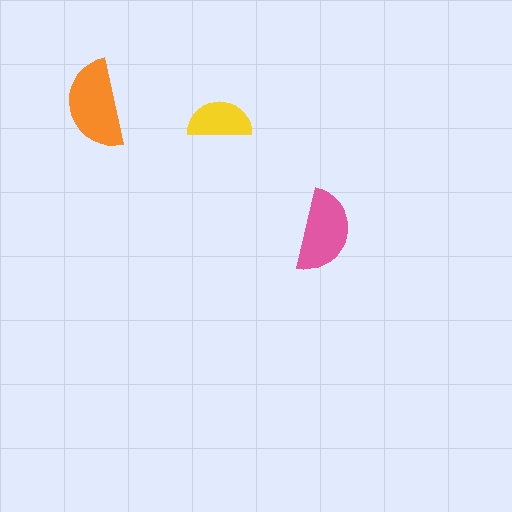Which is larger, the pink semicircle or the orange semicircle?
The orange one.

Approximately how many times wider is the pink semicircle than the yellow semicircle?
About 1.5 times wider.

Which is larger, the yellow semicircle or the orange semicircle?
The orange one.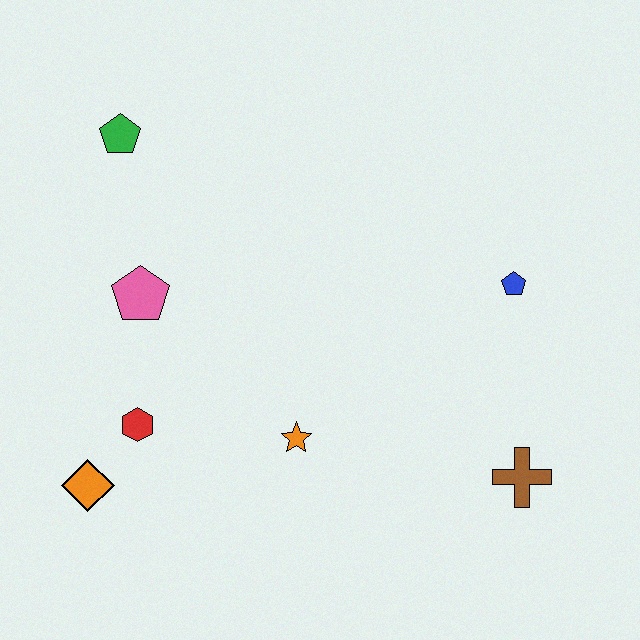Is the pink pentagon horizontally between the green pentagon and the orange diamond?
No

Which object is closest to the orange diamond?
The red hexagon is closest to the orange diamond.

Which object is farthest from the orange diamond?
The blue pentagon is farthest from the orange diamond.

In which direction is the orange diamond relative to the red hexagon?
The orange diamond is below the red hexagon.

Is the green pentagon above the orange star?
Yes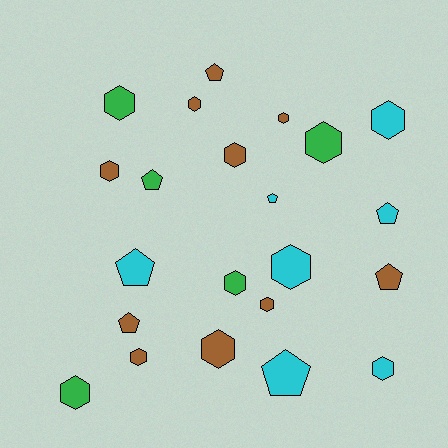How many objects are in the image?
There are 22 objects.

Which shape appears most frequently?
Hexagon, with 14 objects.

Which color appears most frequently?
Brown, with 10 objects.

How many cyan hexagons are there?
There are 3 cyan hexagons.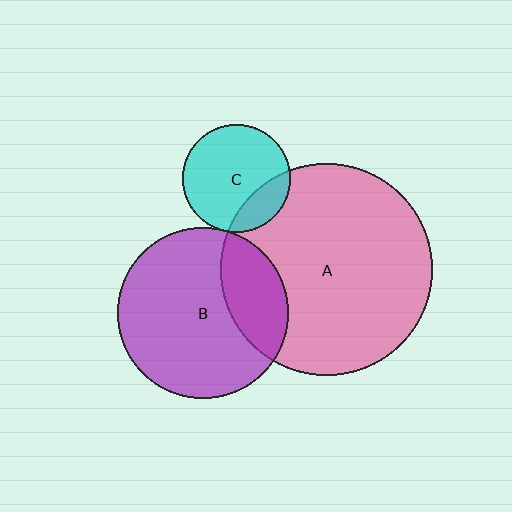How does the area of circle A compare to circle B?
Approximately 1.5 times.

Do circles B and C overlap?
Yes.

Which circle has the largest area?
Circle A (pink).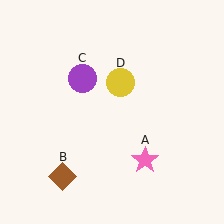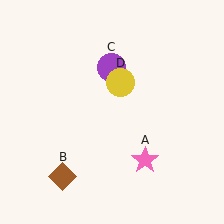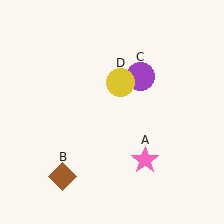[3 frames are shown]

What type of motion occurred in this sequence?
The purple circle (object C) rotated clockwise around the center of the scene.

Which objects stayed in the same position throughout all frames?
Pink star (object A) and brown diamond (object B) and yellow circle (object D) remained stationary.